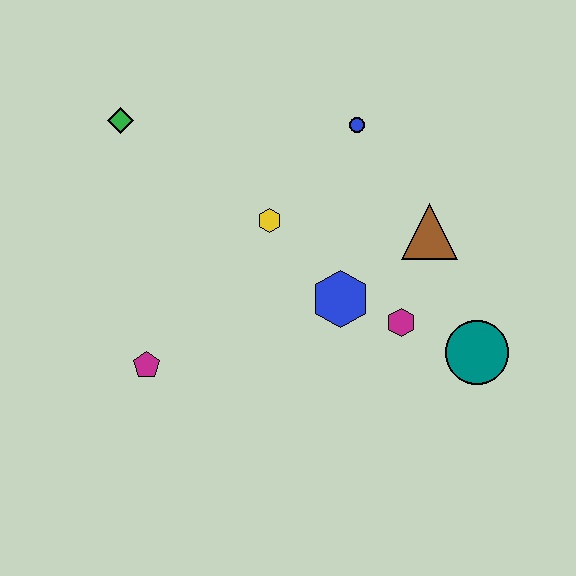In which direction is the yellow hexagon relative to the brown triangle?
The yellow hexagon is to the left of the brown triangle.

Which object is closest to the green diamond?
The yellow hexagon is closest to the green diamond.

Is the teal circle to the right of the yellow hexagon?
Yes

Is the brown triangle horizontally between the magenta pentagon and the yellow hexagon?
No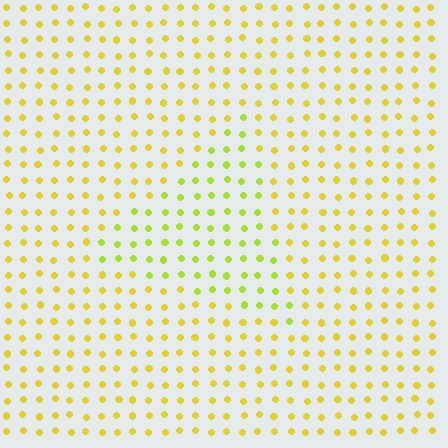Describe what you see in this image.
The image is filled with small yellow elements in a uniform arrangement. A triangle-shaped region is visible where the elements are tinted to a slightly different hue, forming a subtle color boundary.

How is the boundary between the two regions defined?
The boundary is defined purely by a slight shift in hue (about 28 degrees). Spacing, size, and orientation are identical on both sides.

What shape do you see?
I see a triangle.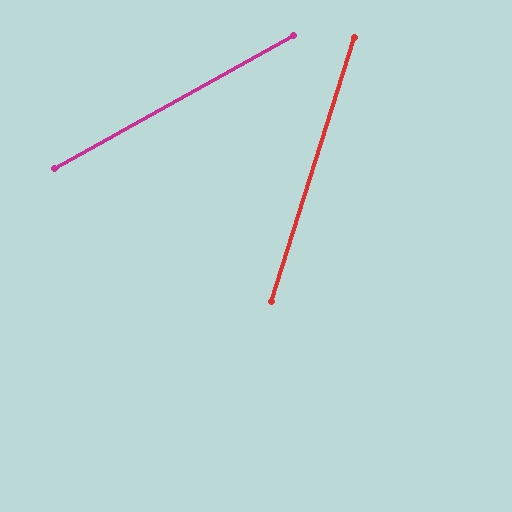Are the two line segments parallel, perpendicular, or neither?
Neither parallel nor perpendicular — they differ by about 43°.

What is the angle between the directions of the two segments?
Approximately 43 degrees.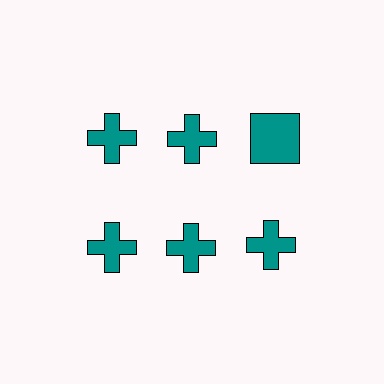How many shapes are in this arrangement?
There are 6 shapes arranged in a grid pattern.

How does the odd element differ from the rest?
It has a different shape: square instead of cross.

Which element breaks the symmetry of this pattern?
The teal square in the top row, center column breaks the symmetry. All other shapes are teal crosses.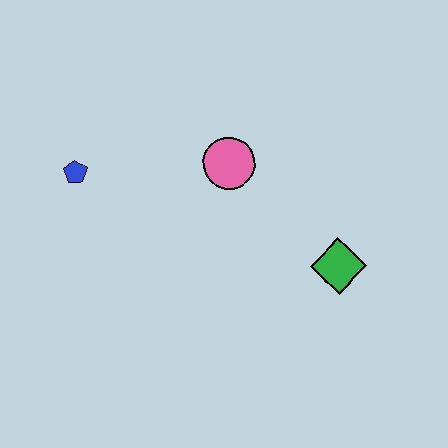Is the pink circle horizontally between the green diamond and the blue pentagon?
Yes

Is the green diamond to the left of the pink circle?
No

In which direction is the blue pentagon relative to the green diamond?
The blue pentagon is to the left of the green diamond.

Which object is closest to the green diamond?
The pink circle is closest to the green diamond.